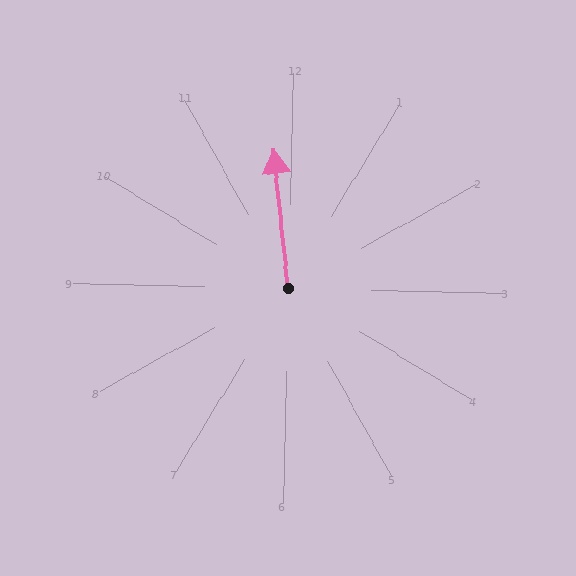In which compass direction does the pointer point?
North.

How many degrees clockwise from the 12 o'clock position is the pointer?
Approximately 353 degrees.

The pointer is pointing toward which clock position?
Roughly 12 o'clock.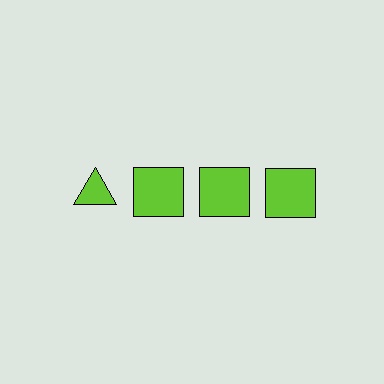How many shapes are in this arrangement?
There are 4 shapes arranged in a grid pattern.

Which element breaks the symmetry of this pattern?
The lime triangle in the top row, leftmost column breaks the symmetry. All other shapes are lime squares.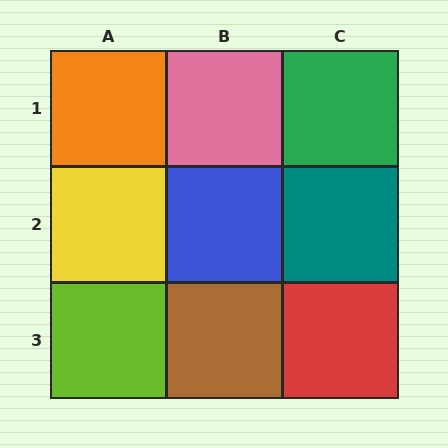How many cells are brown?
1 cell is brown.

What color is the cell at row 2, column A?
Yellow.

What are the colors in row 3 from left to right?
Lime, brown, red.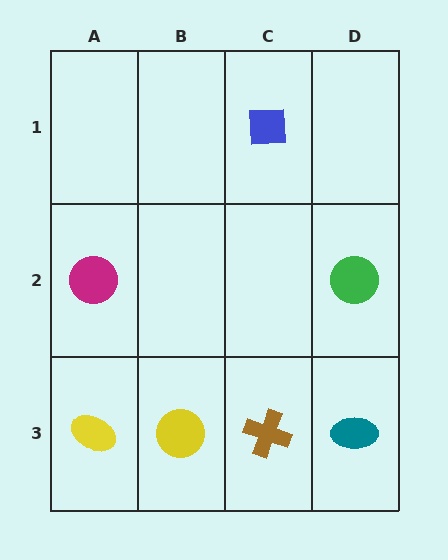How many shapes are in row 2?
2 shapes.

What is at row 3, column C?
A brown cross.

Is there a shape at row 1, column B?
No, that cell is empty.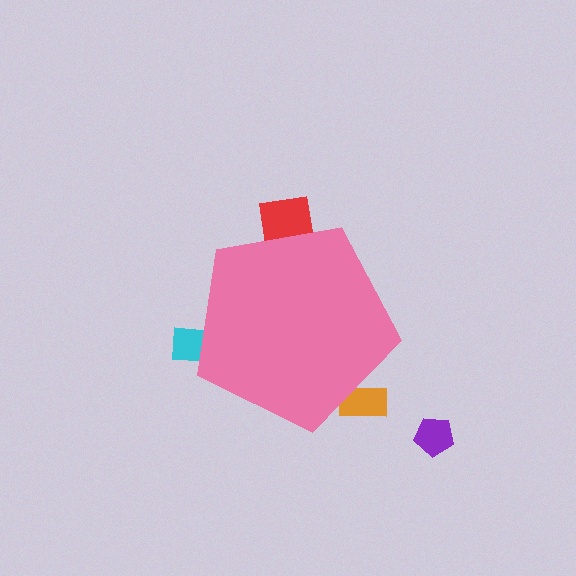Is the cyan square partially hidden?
Yes, the cyan square is partially hidden behind the pink pentagon.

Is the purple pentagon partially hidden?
No, the purple pentagon is fully visible.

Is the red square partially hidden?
Yes, the red square is partially hidden behind the pink pentagon.